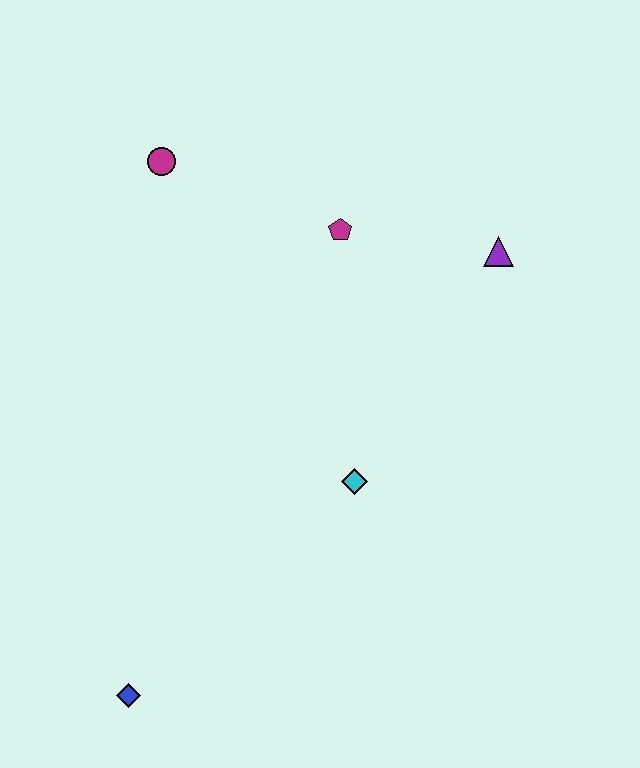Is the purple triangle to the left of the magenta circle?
No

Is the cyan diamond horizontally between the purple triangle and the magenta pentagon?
Yes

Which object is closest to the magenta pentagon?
The purple triangle is closest to the magenta pentagon.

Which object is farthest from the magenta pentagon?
The blue diamond is farthest from the magenta pentagon.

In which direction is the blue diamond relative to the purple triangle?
The blue diamond is below the purple triangle.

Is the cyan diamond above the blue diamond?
Yes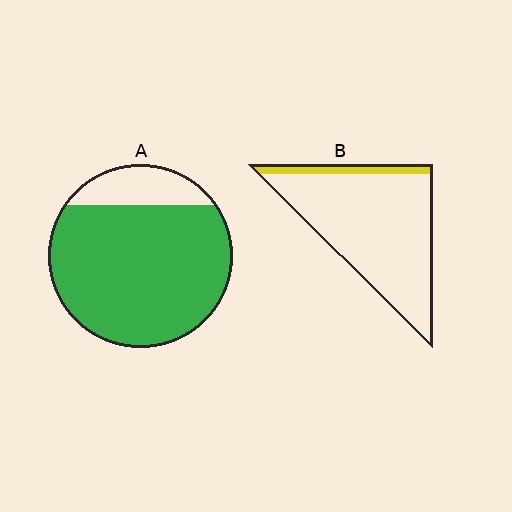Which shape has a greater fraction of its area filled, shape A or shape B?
Shape A.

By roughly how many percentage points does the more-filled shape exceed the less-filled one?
By roughly 75 percentage points (A over B).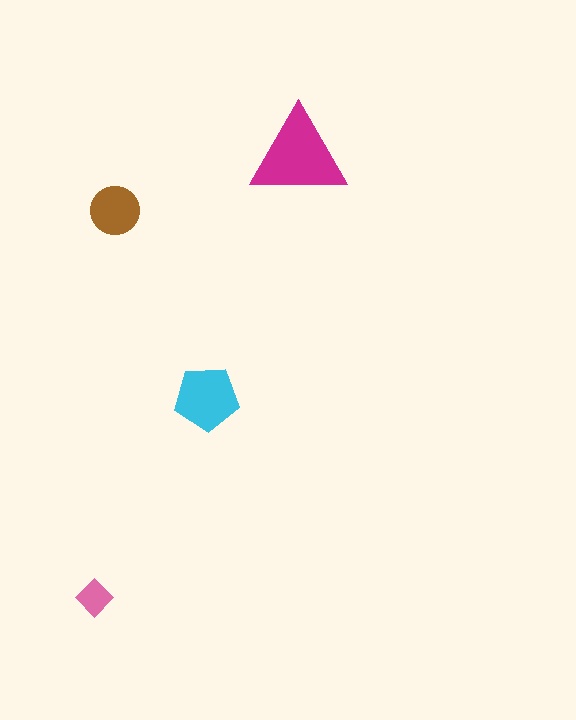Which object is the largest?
The magenta triangle.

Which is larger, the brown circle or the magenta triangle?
The magenta triangle.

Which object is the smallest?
The pink diamond.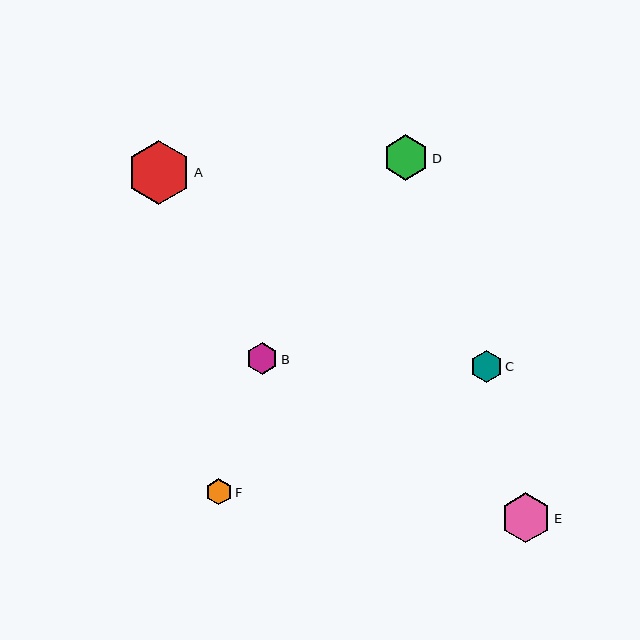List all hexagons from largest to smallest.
From largest to smallest: A, E, D, C, B, F.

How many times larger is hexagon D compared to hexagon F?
Hexagon D is approximately 1.7 times the size of hexagon F.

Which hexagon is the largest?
Hexagon A is the largest with a size of approximately 64 pixels.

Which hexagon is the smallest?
Hexagon F is the smallest with a size of approximately 26 pixels.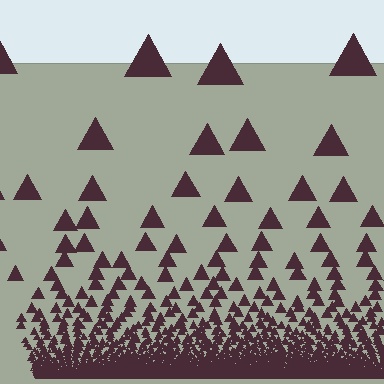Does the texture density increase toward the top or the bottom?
Density increases toward the bottom.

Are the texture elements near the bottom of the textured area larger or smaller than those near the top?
Smaller. The gradient is inverted — elements near the bottom are smaller and denser.